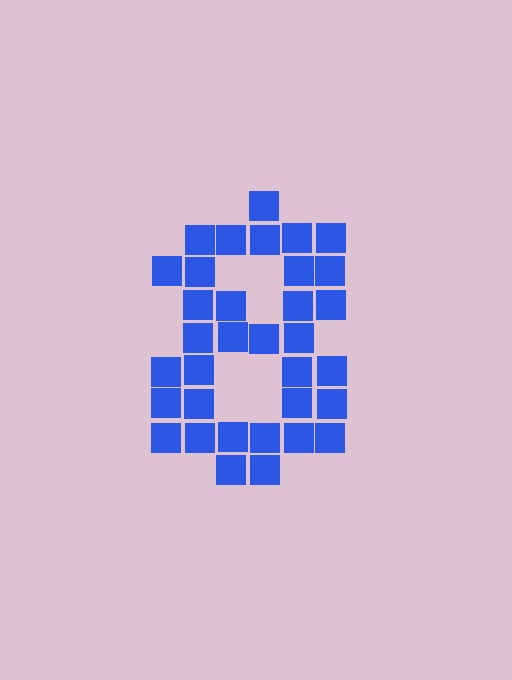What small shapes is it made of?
It is made of small squares.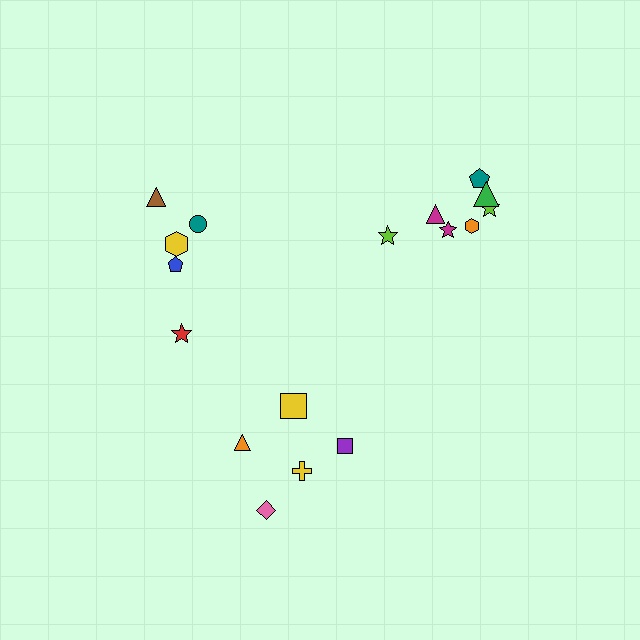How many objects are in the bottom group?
There are 5 objects.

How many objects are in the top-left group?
There are 5 objects.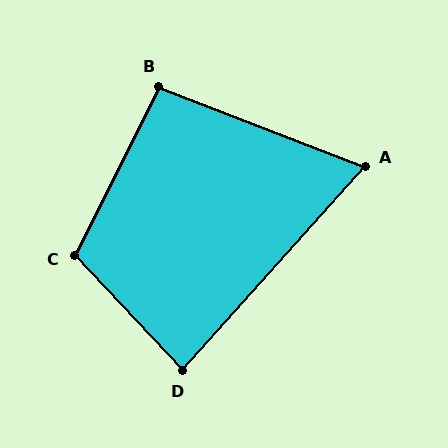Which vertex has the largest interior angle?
C, at approximately 111 degrees.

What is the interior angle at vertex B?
Approximately 95 degrees (obtuse).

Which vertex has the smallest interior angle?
A, at approximately 69 degrees.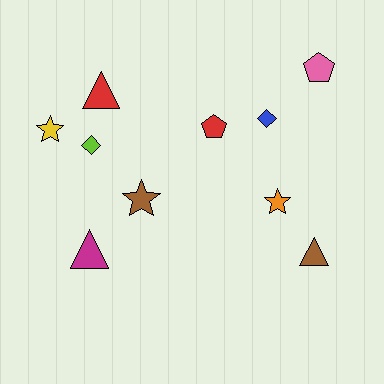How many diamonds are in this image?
There are 2 diamonds.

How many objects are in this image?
There are 10 objects.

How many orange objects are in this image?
There is 1 orange object.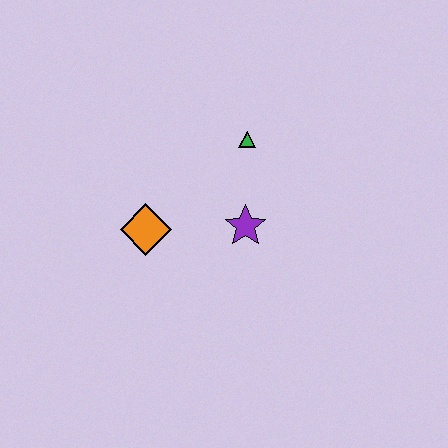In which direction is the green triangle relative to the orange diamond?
The green triangle is to the right of the orange diamond.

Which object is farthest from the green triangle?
The orange diamond is farthest from the green triangle.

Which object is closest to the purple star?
The green triangle is closest to the purple star.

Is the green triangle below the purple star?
No